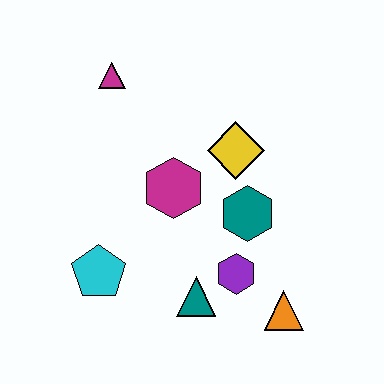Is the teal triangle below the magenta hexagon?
Yes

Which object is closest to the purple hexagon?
The teal triangle is closest to the purple hexagon.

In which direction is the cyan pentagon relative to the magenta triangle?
The cyan pentagon is below the magenta triangle.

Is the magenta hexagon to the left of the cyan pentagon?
No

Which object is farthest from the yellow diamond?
The cyan pentagon is farthest from the yellow diamond.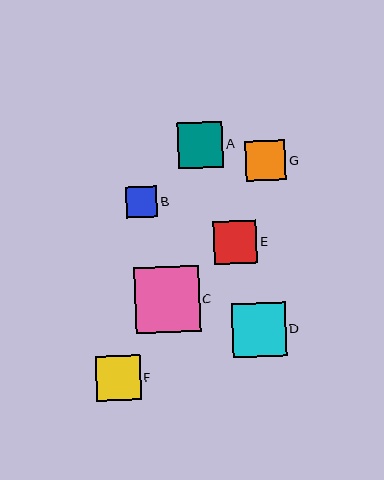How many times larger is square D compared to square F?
Square D is approximately 1.2 times the size of square F.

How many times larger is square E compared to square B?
Square E is approximately 1.4 times the size of square B.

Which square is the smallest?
Square B is the smallest with a size of approximately 31 pixels.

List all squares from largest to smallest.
From largest to smallest: C, D, A, F, E, G, B.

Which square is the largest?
Square C is the largest with a size of approximately 65 pixels.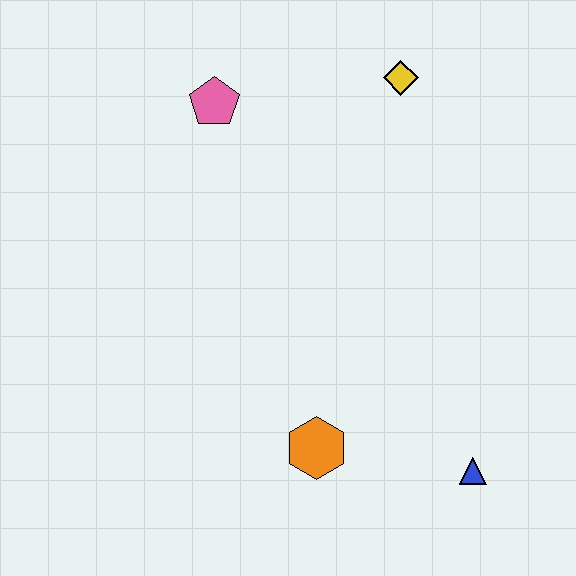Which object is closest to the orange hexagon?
The blue triangle is closest to the orange hexagon.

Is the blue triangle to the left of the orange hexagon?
No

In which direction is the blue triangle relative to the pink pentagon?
The blue triangle is below the pink pentagon.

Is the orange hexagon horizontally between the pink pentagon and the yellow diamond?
Yes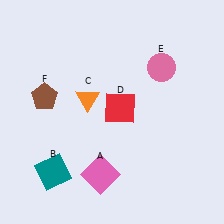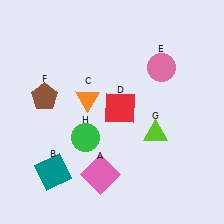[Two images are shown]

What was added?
A lime triangle (G), a green circle (H) were added in Image 2.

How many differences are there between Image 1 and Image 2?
There are 2 differences between the two images.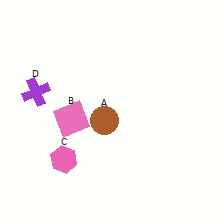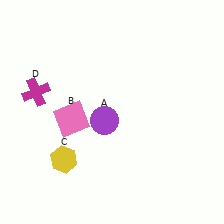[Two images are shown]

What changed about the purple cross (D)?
In Image 1, D is purple. In Image 2, it changed to magenta.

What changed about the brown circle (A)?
In Image 1, A is brown. In Image 2, it changed to purple.